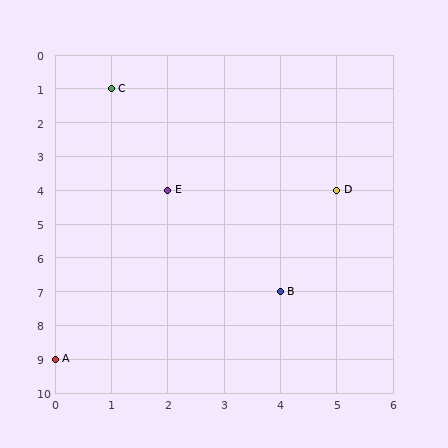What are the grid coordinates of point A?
Point A is at grid coordinates (0, 9).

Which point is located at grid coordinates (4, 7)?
Point B is at (4, 7).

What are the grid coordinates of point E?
Point E is at grid coordinates (2, 4).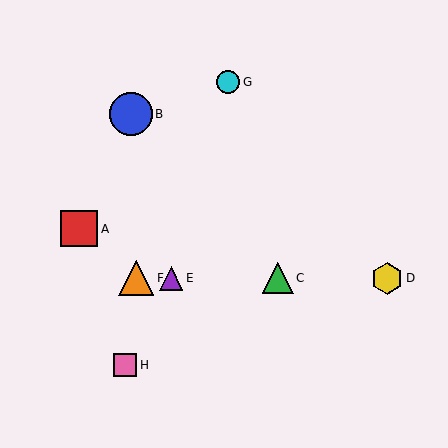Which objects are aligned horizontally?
Objects C, D, E, F are aligned horizontally.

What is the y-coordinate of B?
Object B is at y≈114.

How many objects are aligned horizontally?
4 objects (C, D, E, F) are aligned horizontally.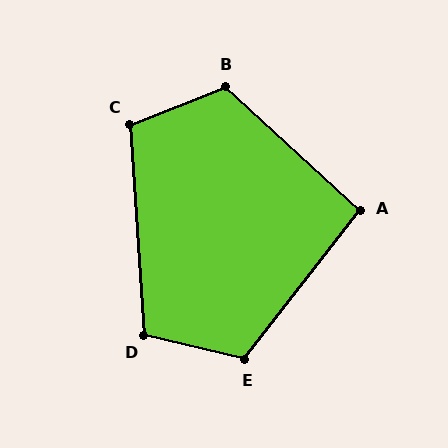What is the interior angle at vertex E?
Approximately 114 degrees (obtuse).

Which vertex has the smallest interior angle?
A, at approximately 95 degrees.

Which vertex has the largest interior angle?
B, at approximately 116 degrees.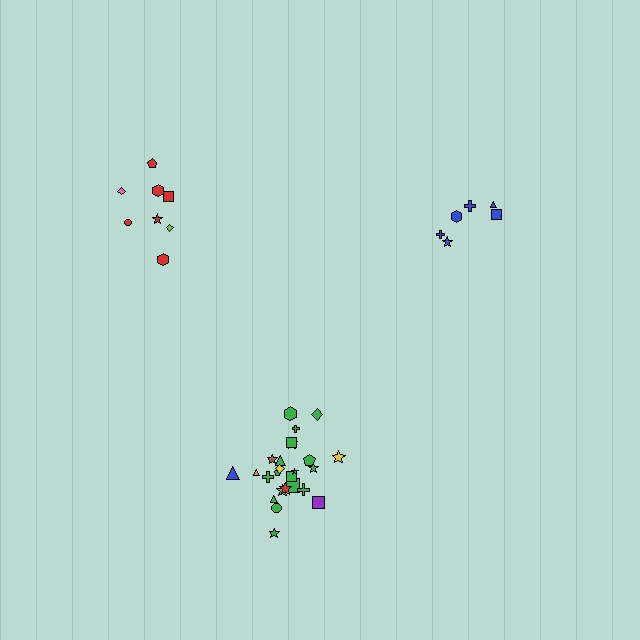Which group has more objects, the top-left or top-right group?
The top-left group.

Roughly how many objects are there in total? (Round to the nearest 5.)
Roughly 40 objects in total.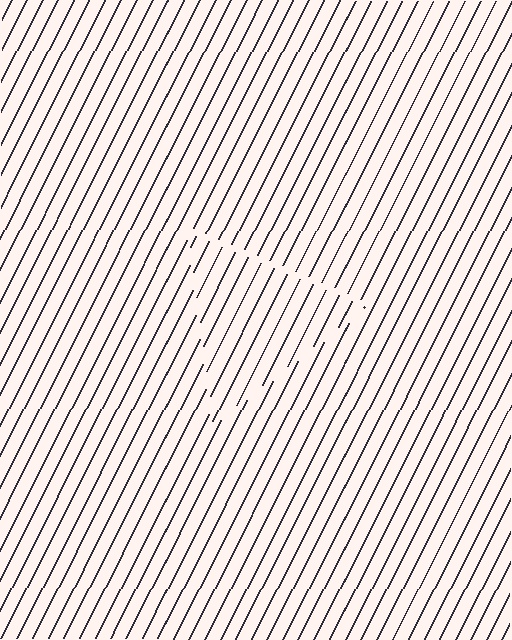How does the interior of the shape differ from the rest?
The interior of the shape contains the same grating, shifted by half a period — the contour is defined by the phase discontinuity where line-ends from the inner and outer gratings abut.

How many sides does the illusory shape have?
3 sides — the line-ends trace a triangle.